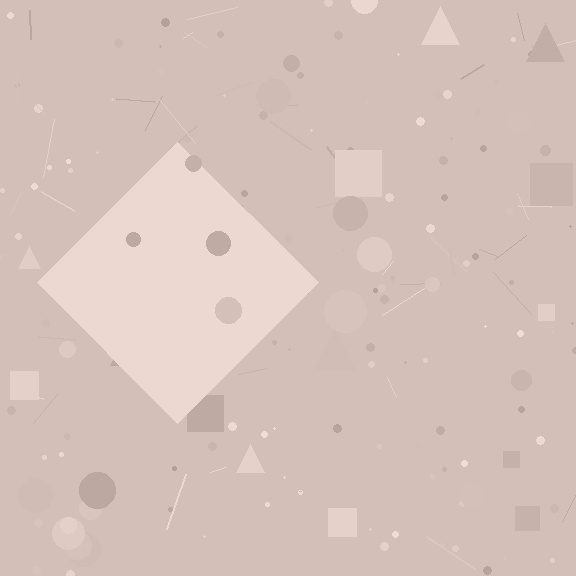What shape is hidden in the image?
A diamond is hidden in the image.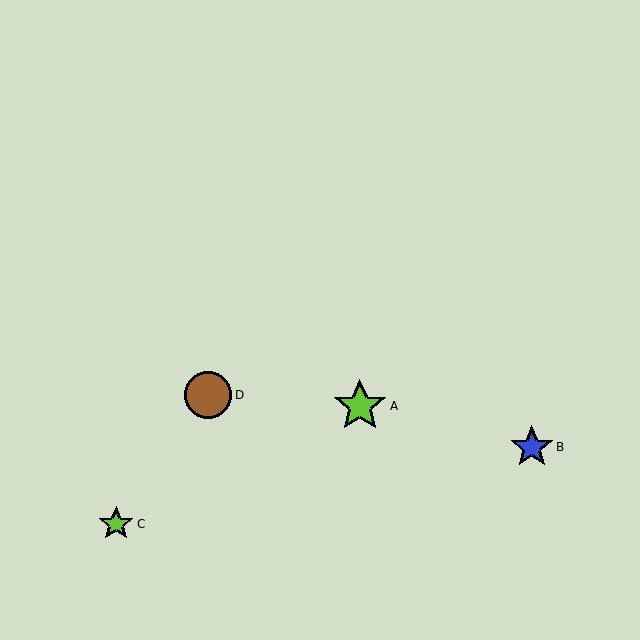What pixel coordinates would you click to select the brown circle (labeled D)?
Click at (208, 395) to select the brown circle D.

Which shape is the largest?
The lime star (labeled A) is the largest.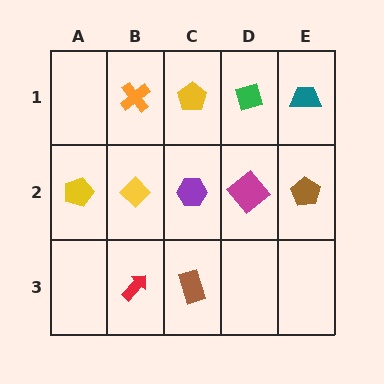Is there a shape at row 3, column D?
No, that cell is empty.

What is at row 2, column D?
A magenta diamond.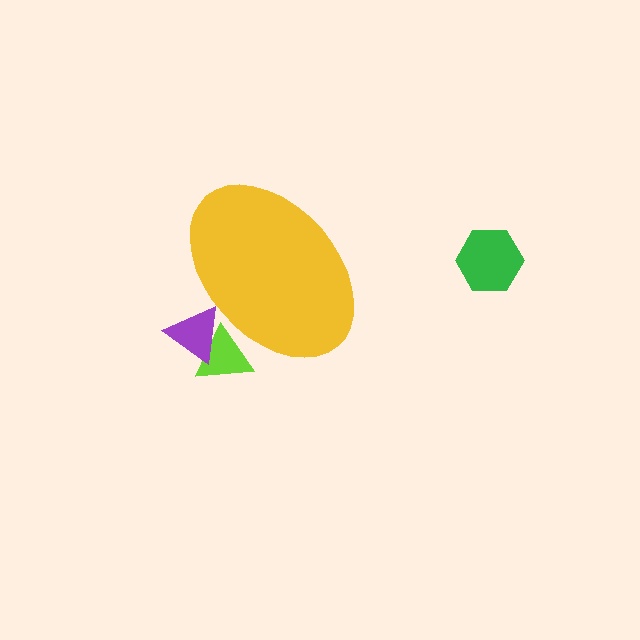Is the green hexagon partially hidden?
No, the green hexagon is fully visible.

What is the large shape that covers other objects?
A yellow ellipse.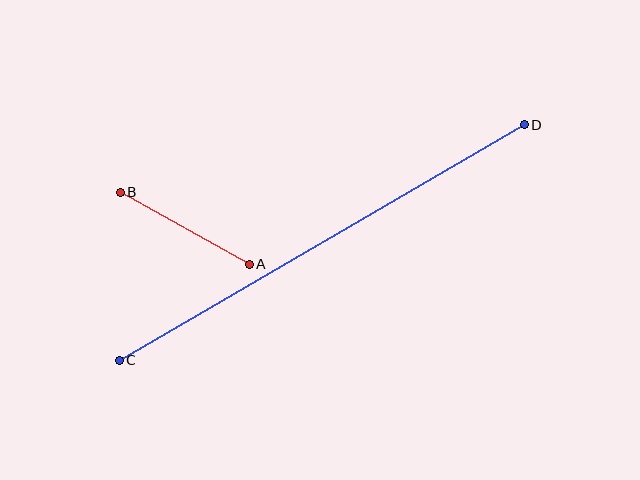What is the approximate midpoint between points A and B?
The midpoint is at approximately (185, 228) pixels.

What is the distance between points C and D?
The distance is approximately 468 pixels.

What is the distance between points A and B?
The distance is approximately 148 pixels.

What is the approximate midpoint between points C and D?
The midpoint is at approximately (322, 243) pixels.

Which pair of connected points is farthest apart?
Points C and D are farthest apart.